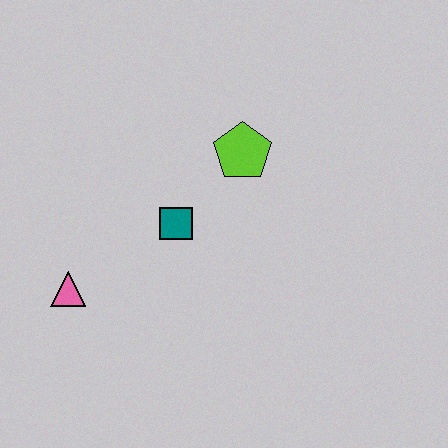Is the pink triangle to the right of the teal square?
No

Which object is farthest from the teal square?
The pink triangle is farthest from the teal square.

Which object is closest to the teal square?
The lime pentagon is closest to the teal square.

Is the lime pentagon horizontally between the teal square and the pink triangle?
No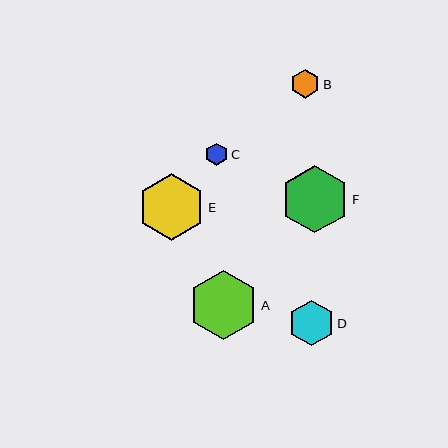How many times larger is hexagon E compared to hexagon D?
Hexagon E is approximately 1.5 times the size of hexagon D.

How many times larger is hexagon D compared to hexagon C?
Hexagon D is approximately 2.0 times the size of hexagon C.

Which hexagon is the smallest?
Hexagon C is the smallest with a size of approximately 22 pixels.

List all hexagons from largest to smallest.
From largest to smallest: A, F, E, D, B, C.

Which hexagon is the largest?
Hexagon A is the largest with a size of approximately 69 pixels.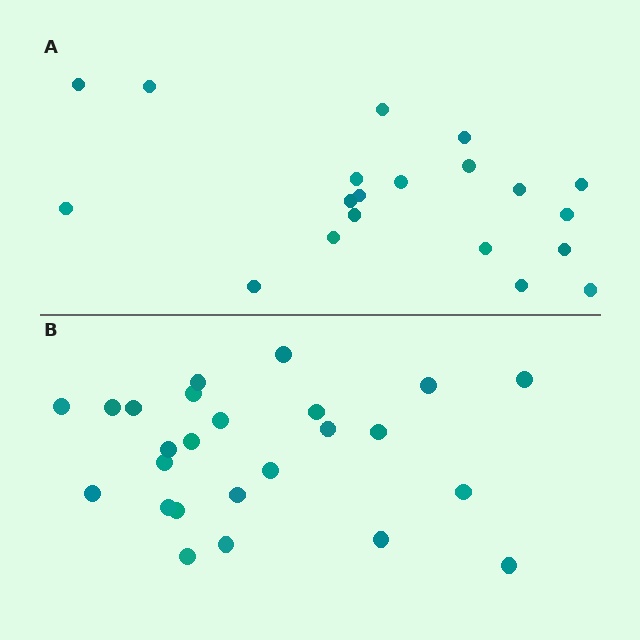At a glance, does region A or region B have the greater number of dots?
Region B (the bottom region) has more dots.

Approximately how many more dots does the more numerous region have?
Region B has about 5 more dots than region A.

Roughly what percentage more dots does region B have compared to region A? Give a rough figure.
About 25% more.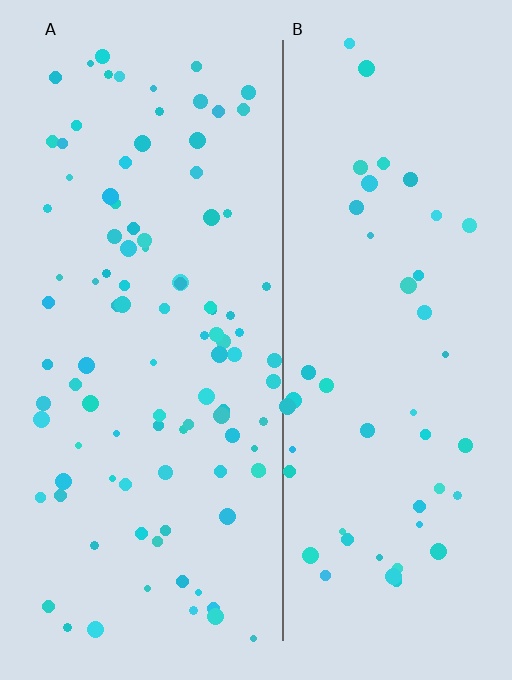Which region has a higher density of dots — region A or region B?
A (the left).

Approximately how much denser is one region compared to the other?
Approximately 2.0× — region A over region B.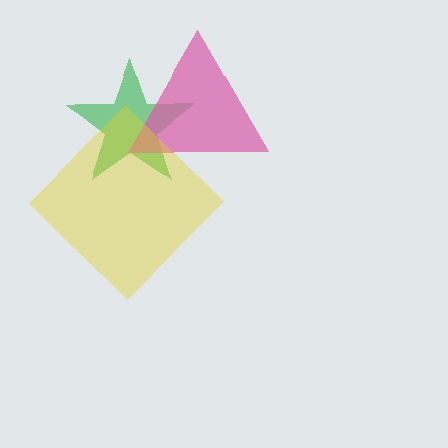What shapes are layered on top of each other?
The layered shapes are: a green star, a pink triangle, a yellow diamond.